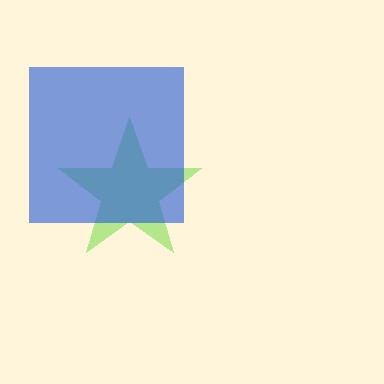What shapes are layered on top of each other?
The layered shapes are: a lime star, a blue square.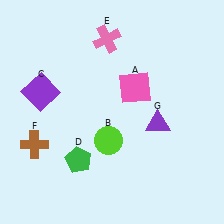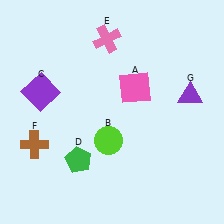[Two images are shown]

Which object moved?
The purple triangle (G) moved right.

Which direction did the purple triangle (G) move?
The purple triangle (G) moved right.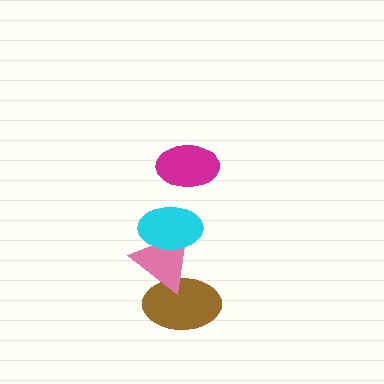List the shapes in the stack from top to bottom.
From top to bottom: the magenta ellipse, the cyan ellipse, the pink triangle, the brown ellipse.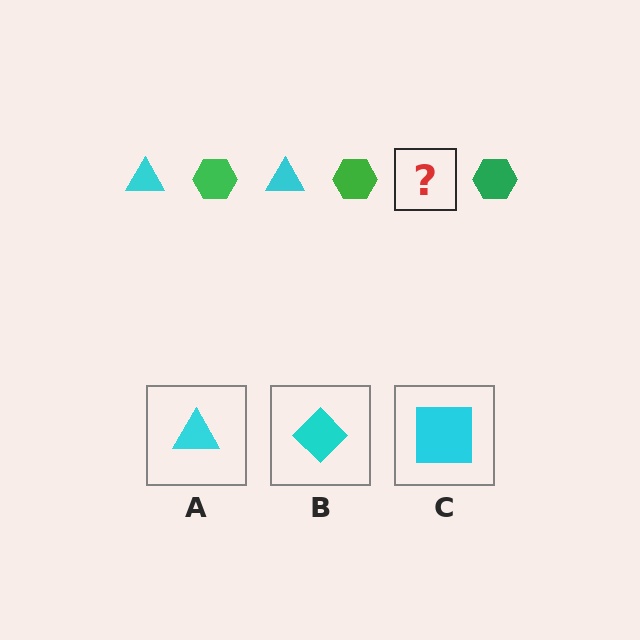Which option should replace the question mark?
Option A.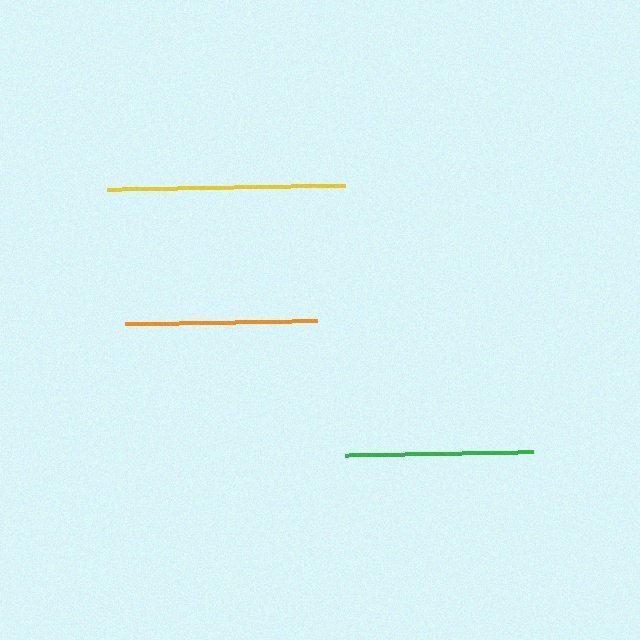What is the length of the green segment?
The green segment is approximately 187 pixels long.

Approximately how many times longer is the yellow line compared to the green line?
The yellow line is approximately 1.3 times the length of the green line.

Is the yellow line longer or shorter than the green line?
The yellow line is longer than the green line.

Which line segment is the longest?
The yellow line is the longest at approximately 238 pixels.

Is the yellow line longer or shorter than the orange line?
The yellow line is longer than the orange line.